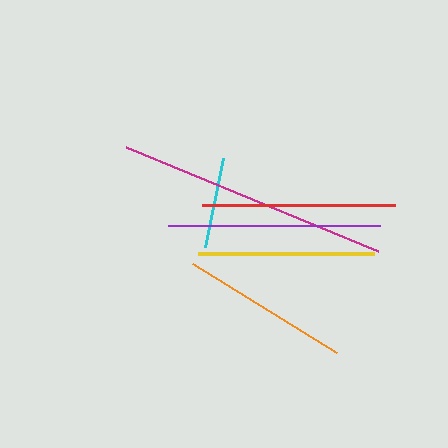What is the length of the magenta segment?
The magenta segment is approximately 272 pixels long.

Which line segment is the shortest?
The cyan line is the shortest at approximately 90 pixels.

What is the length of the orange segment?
The orange segment is approximately 170 pixels long.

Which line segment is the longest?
The magenta line is the longest at approximately 272 pixels.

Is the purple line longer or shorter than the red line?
The purple line is longer than the red line.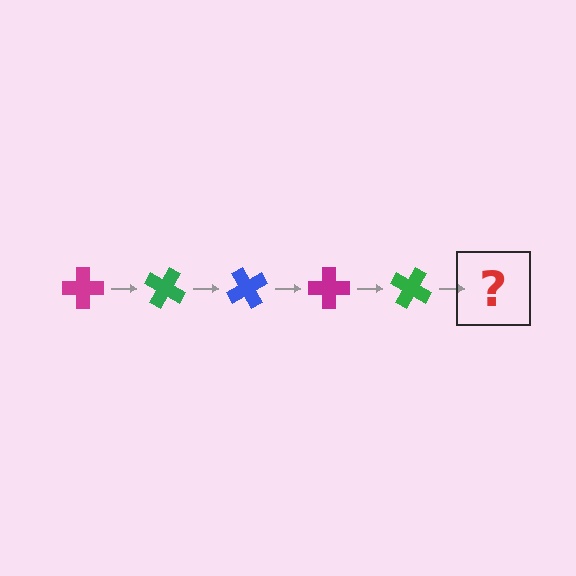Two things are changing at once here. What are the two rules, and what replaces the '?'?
The two rules are that it rotates 30 degrees each step and the color cycles through magenta, green, and blue. The '?' should be a blue cross, rotated 150 degrees from the start.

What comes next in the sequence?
The next element should be a blue cross, rotated 150 degrees from the start.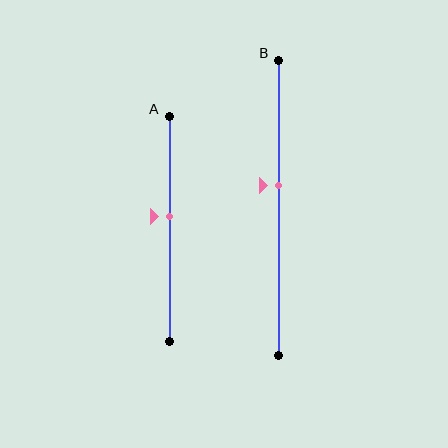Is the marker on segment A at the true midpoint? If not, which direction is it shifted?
No, the marker on segment A is shifted upward by about 5% of the segment length.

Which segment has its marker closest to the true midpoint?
Segment A has its marker closest to the true midpoint.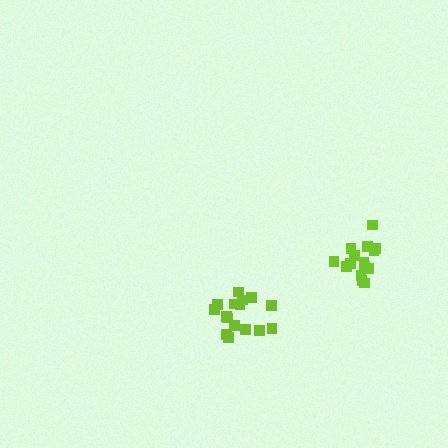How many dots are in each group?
Group 1: 16 dots, Group 2: 15 dots (31 total).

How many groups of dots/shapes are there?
There are 2 groups.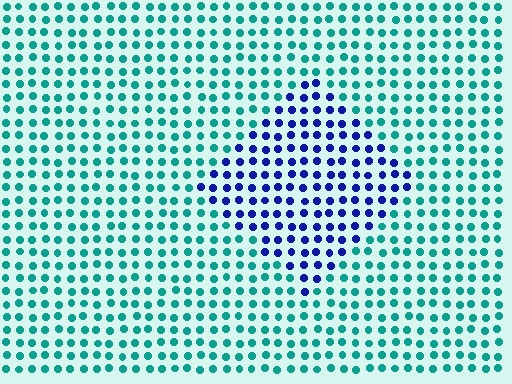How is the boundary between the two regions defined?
The boundary is defined purely by a slight shift in hue (about 62 degrees). Spacing, size, and orientation are identical on both sides.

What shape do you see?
I see a diamond.